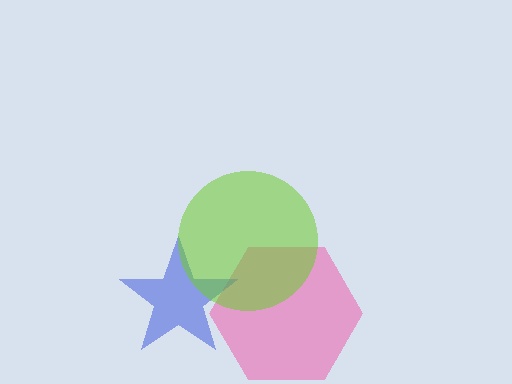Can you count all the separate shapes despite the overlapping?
Yes, there are 3 separate shapes.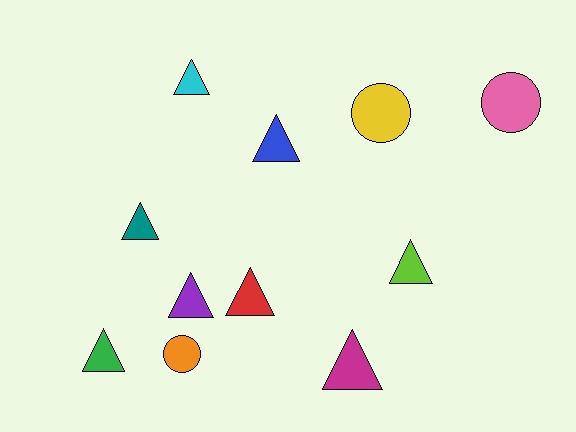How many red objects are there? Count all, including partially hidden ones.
There is 1 red object.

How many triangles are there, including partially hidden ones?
There are 8 triangles.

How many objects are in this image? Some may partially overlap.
There are 11 objects.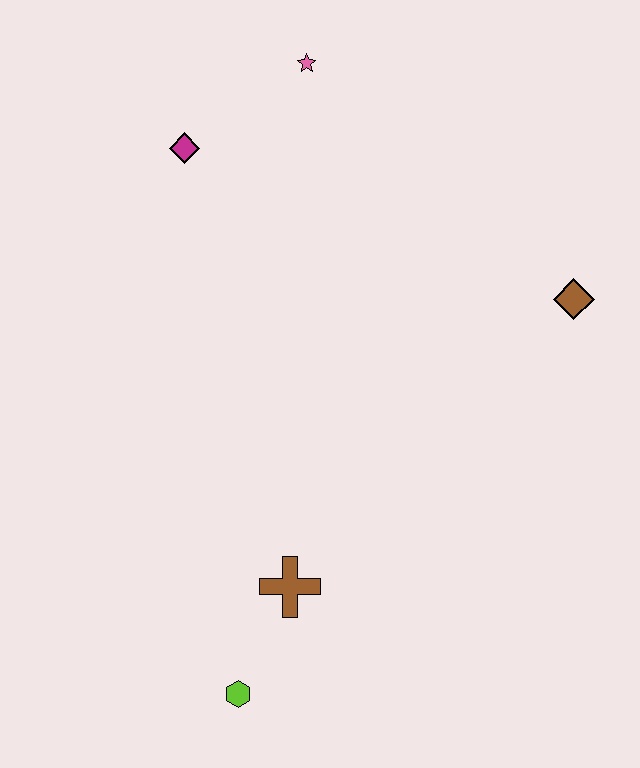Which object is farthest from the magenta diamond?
The lime hexagon is farthest from the magenta diamond.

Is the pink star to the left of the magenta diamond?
No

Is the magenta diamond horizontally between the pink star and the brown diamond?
No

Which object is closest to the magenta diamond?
The pink star is closest to the magenta diamond.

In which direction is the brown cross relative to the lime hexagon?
The brown cross is above the lime hexagon.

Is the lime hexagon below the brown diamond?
Yes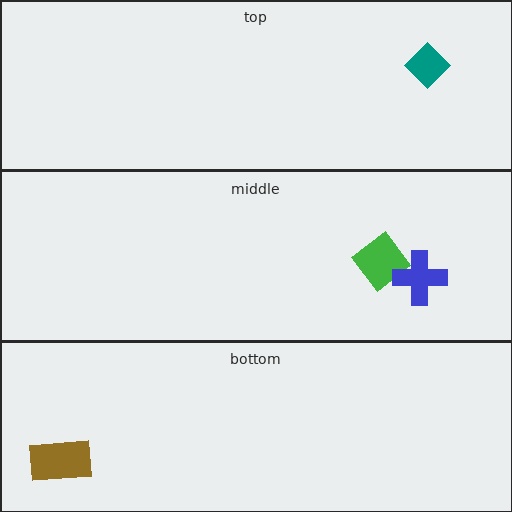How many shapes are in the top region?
1.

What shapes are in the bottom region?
The brown rectangle.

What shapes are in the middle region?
The green diamond, the blue cross.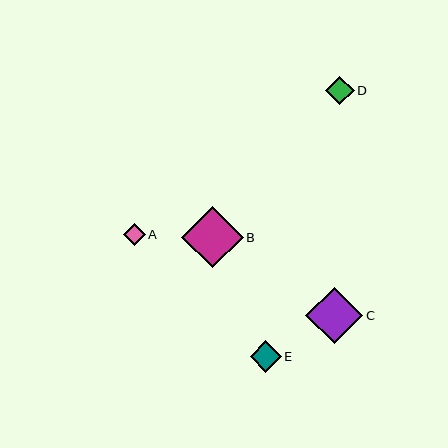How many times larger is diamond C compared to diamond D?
Diamond C is approximately 2.0 times the size of diamond D.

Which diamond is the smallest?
Diamond A is the smallest with a size of approximately 21 pixels.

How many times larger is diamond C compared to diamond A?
Diamond C is approximately 2.7 times the size of diamond A.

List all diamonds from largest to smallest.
From largest to smallest: B, C, E, D, A.